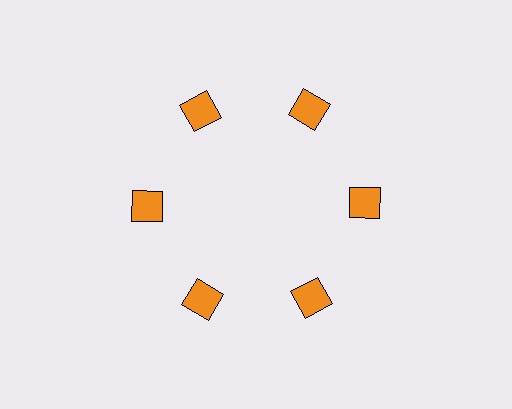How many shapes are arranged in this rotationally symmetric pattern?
There are 6 shapes, arranged in 6 groups of 1.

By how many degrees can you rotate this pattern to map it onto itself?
The pattern maps onto itself every 60 degrees of rotation.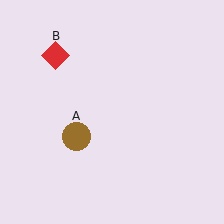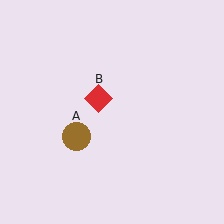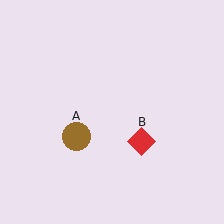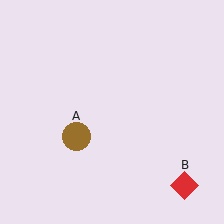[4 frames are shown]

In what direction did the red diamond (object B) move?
The red diamond (object B) moved down and to the right.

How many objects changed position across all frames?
1 object changed position: red diamond (object B).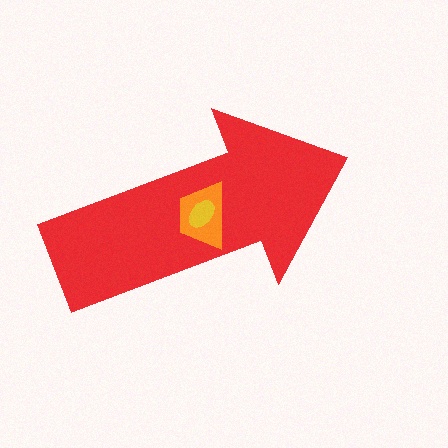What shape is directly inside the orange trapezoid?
The yellow ellipse.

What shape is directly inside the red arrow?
The orange trapezoid.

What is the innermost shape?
The yellow ellipse.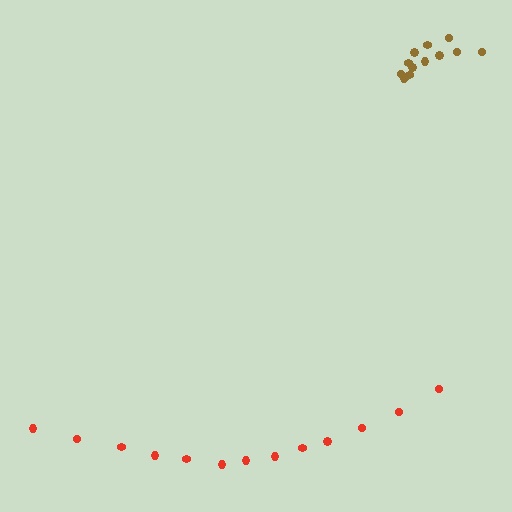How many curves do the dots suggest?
There are 2 distinct paths.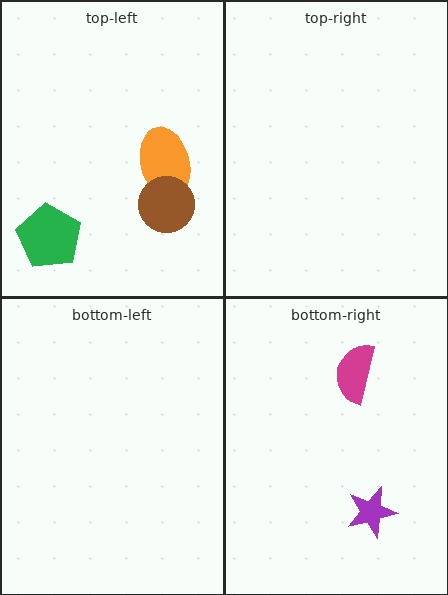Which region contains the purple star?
The bottom-right region.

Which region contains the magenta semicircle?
The bottom-right region.